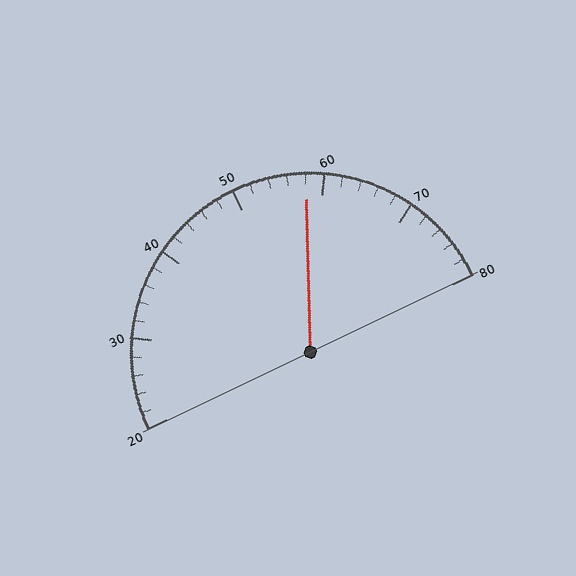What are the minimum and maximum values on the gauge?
The gauge ranges from 20 to 80.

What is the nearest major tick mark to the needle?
The nearest major tick mark is 60.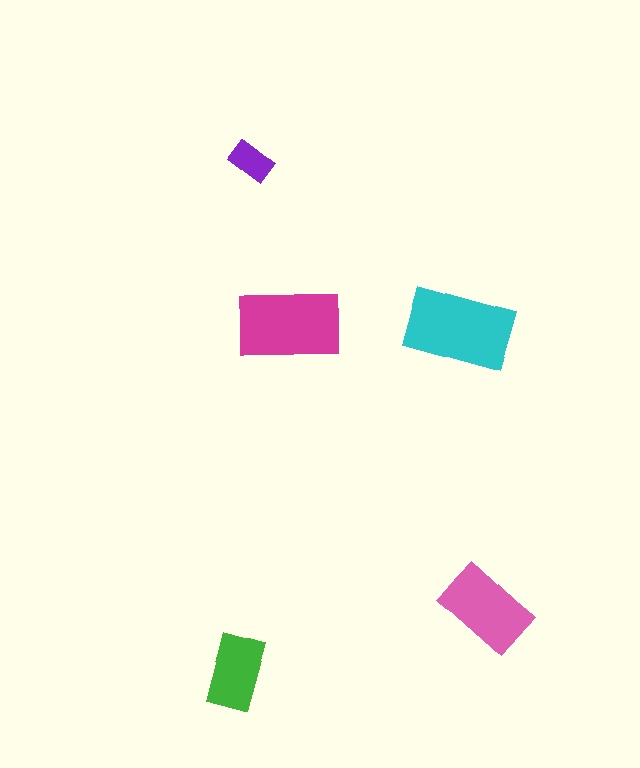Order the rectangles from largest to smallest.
the cyan one, the magenta one, the pink one, the green one, the purple one.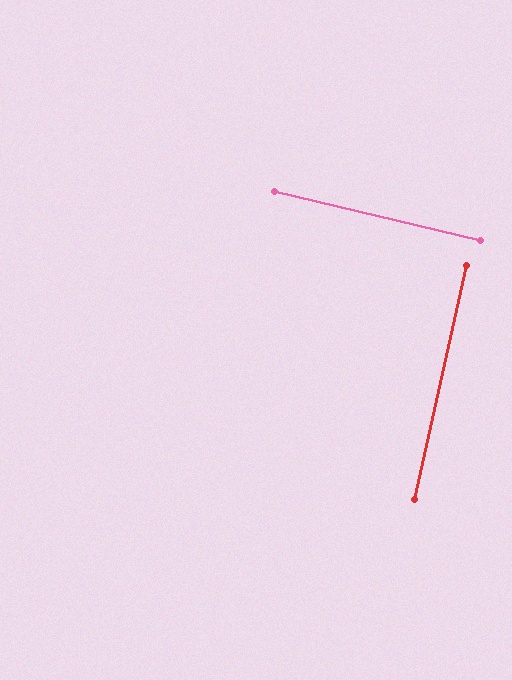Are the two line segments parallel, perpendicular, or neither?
Perpendicular — they meet at approximately 89°.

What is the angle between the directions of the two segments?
Approximately 89 degrees.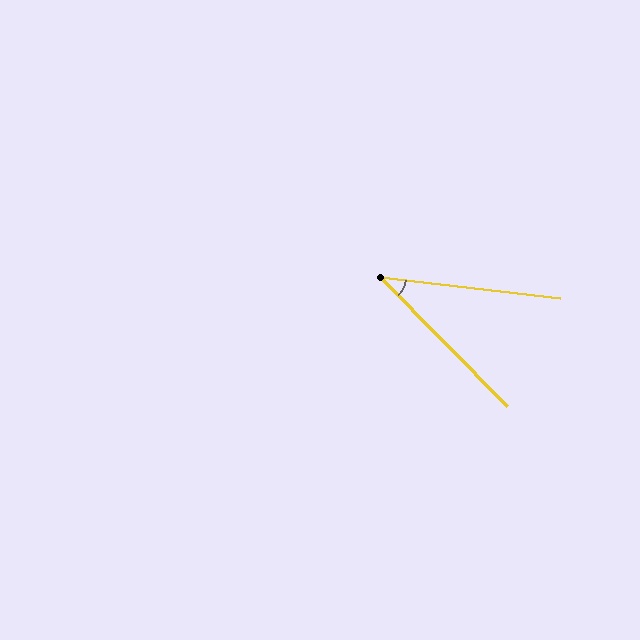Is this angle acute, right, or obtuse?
It is acute.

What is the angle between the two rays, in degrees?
Approximately 38 degrees.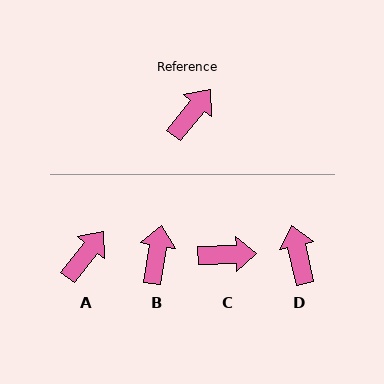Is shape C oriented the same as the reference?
No, it is off by about 50 degrees.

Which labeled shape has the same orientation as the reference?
A.